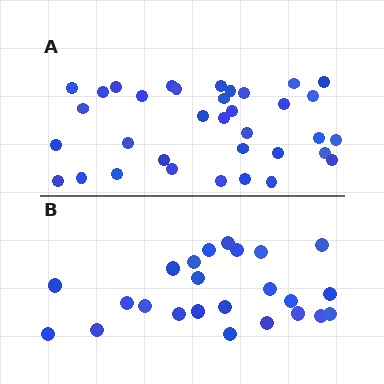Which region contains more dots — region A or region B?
Region A (the top region) has more dots.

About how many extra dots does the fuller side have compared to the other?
Region A has roughly 12 or so more dots than region B.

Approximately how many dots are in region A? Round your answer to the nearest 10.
About 40 dots. (The exact count is 35, which rounds to 40.)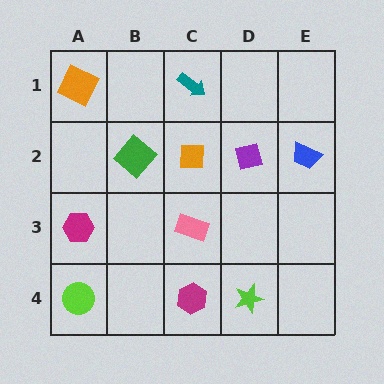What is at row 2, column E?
A blue trapezoid.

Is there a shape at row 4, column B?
No, that cell is empty.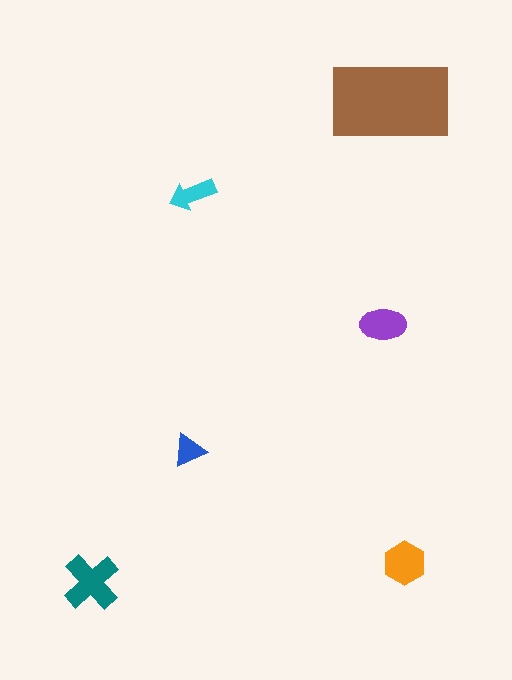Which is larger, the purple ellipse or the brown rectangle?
The brown rectangle.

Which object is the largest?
The brown rectangle.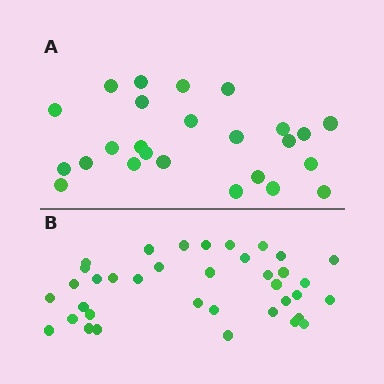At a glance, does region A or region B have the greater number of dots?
Region B (the bottom region) has more dots.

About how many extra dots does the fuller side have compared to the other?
Region B has roughly 12 or so more dots than region A.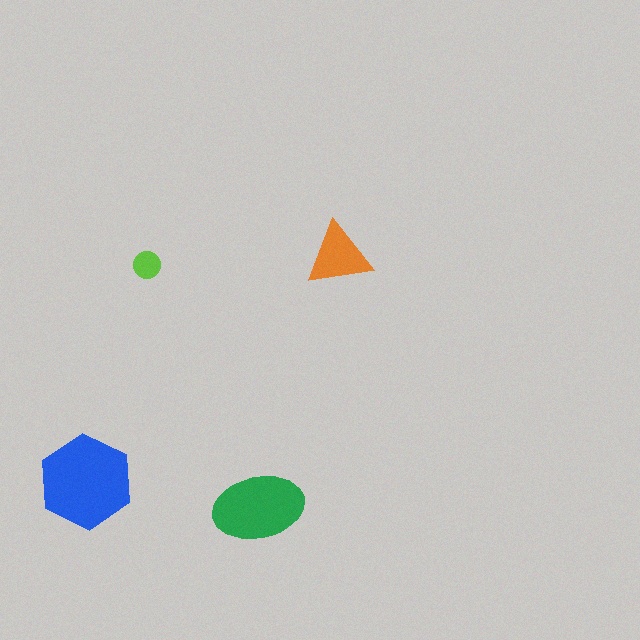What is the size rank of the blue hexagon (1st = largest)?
1st.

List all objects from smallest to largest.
The lime circle, the orange triangle, the green ellipse, the blue hexagon.